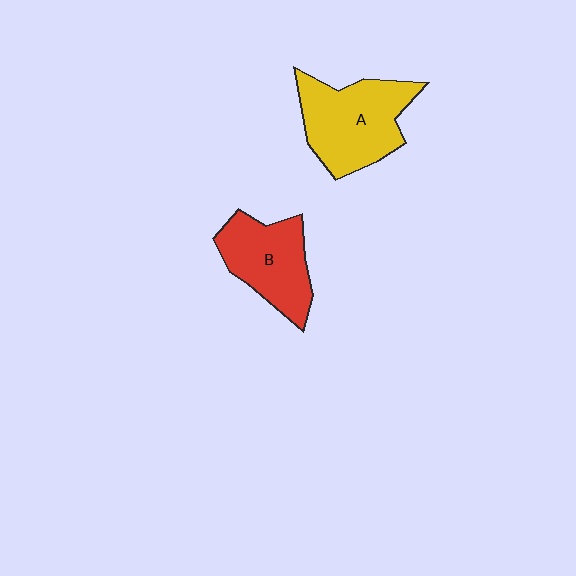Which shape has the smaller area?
Shape B (red).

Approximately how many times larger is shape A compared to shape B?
Approximately 1.2 times.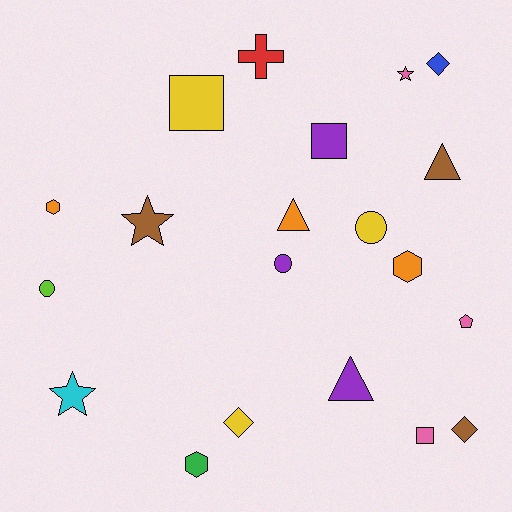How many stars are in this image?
There are 3 stars.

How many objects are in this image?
There are 20 objects.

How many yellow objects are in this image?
There are 3 yellow objects.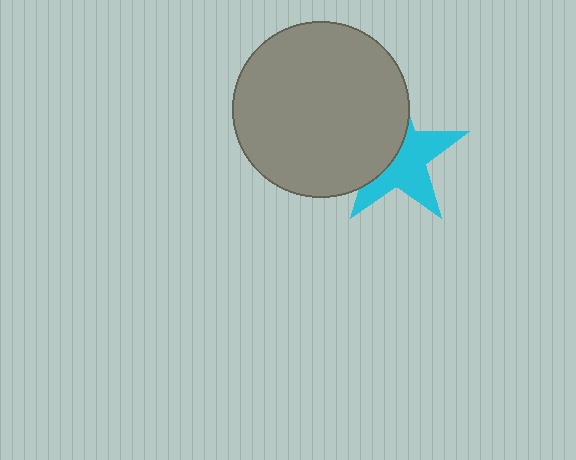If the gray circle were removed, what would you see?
You would see the complete cyan star.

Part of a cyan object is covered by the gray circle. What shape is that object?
It is a star.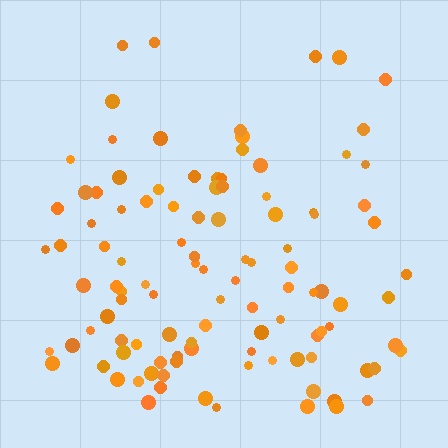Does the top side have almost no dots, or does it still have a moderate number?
Still a moderate number, just noticeably fewer than the bottom.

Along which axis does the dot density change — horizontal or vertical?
Vertical.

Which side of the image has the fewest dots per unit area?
The top.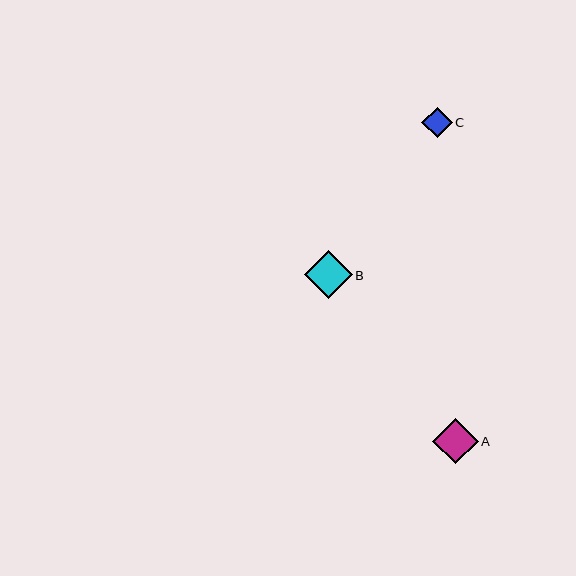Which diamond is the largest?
Diamond B is the largest with a size of approximately 48 pixels.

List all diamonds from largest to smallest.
From largest to smallest: B, A, C.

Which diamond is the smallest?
Diamond C is the smallest with a size of approximately 31 pixels.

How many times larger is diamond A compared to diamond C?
Diamond A is approximately 1.5 times the size of diamond C.